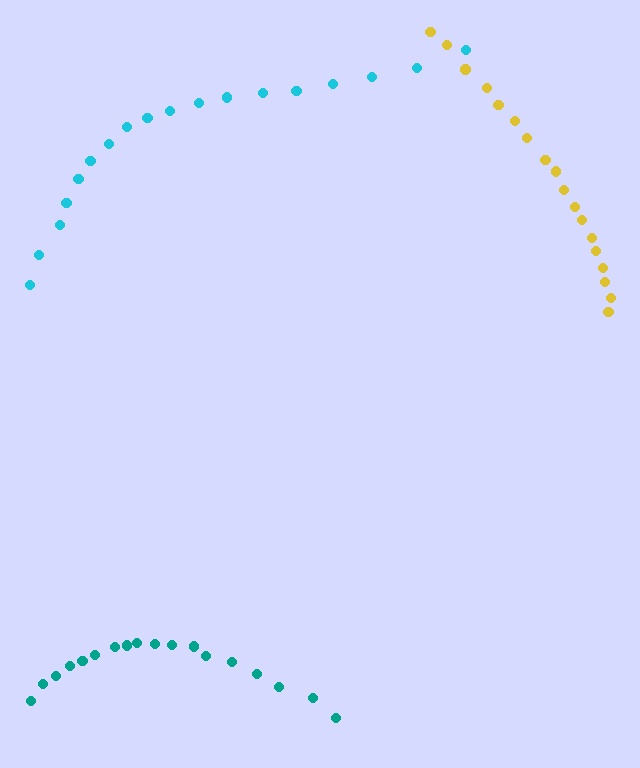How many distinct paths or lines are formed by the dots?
There are 3 distinct paths.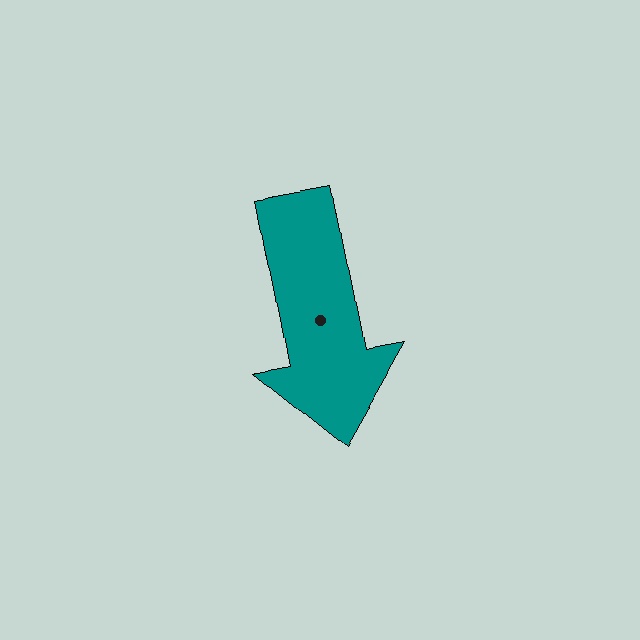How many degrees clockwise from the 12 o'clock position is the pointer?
Approximately 169 degrees.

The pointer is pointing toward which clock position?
Roughly 6 o'clock.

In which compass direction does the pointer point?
South.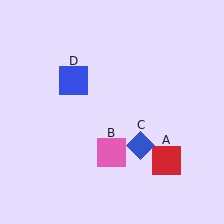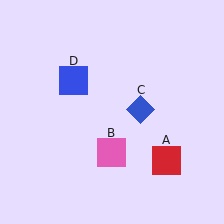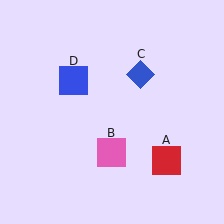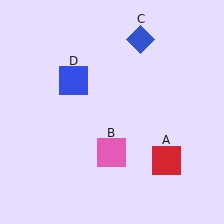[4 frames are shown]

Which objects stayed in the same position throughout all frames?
Red square (object A) and pink square (object B) and blue square (object D) remained stationary.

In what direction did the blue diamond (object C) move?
The blue diamond (object C) moved up.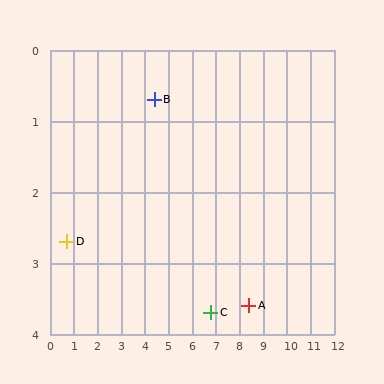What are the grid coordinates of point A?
Point A is at approximately (8.4, 3.6).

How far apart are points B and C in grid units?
Points B and C are about 3.8 grid units apart.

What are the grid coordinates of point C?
Point C is at approximately (6.8, 3.7).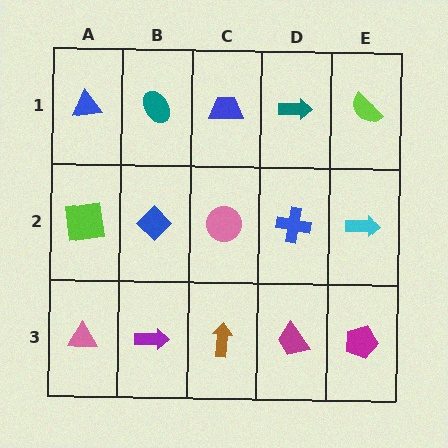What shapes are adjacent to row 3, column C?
A pink circle (row 2, column C), a purple arrow (row 3, column B), a magenta trapezoid (row 3, column D).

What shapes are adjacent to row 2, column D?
A teal arrow (row 1, column D), a magenta trapezoid (row 3, column D), a pink circle (row 2, column C), a cyan arrow (row 2, column E).